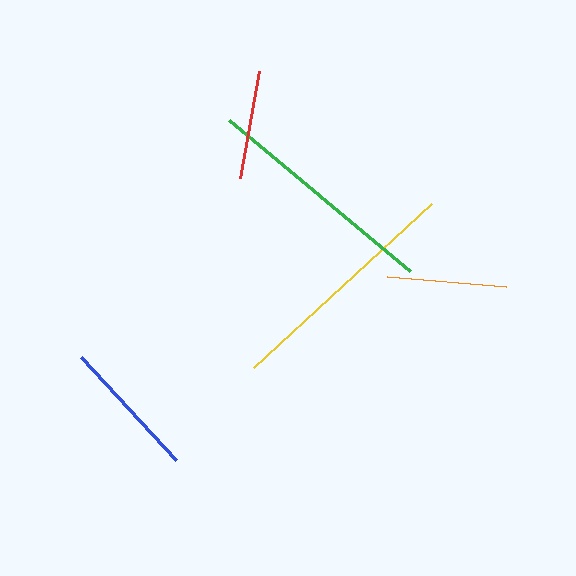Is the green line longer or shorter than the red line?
The green line is longer than the red line.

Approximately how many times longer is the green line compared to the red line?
The green line is approximately 2.2 times the length of the red line.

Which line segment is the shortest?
The red line is the shortest at approximately 109 pixels.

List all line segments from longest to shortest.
From longest to shortest: yellow, green, blue, orange, red.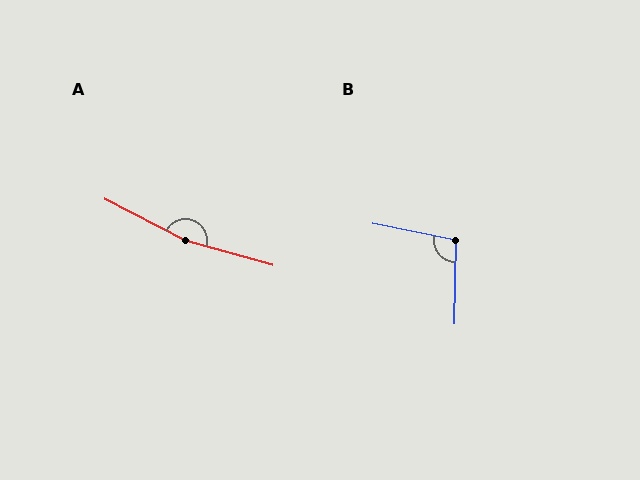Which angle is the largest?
A, at approximately 168 degrees.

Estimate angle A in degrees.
Approximately 168 degrees.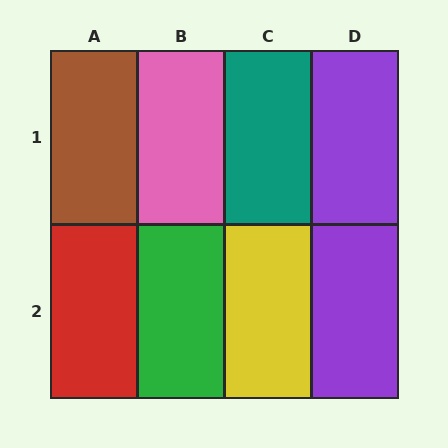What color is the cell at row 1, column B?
Pink.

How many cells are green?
1 cell is green.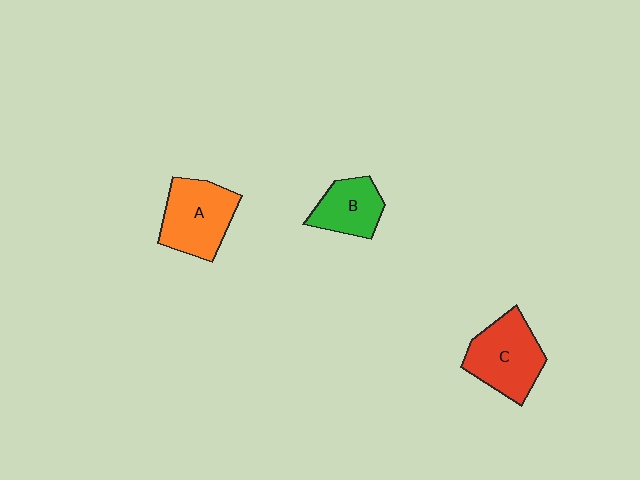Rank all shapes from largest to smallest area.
From largest to smallest: C (red), A (orange), B (green).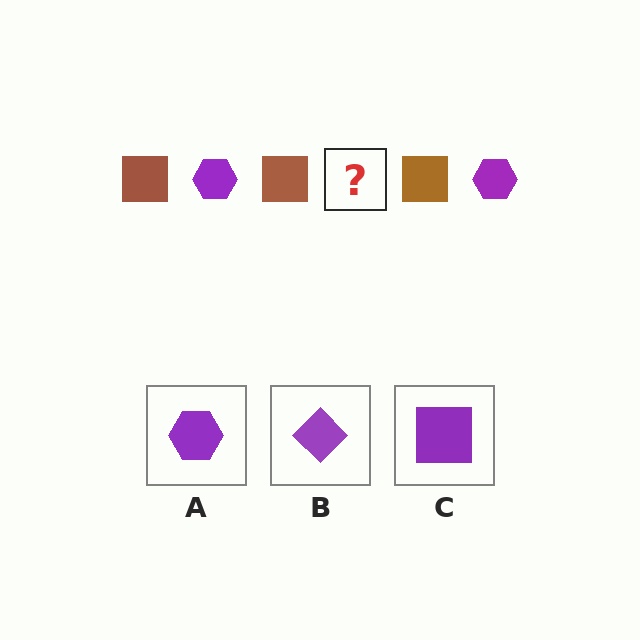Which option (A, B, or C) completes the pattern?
A.